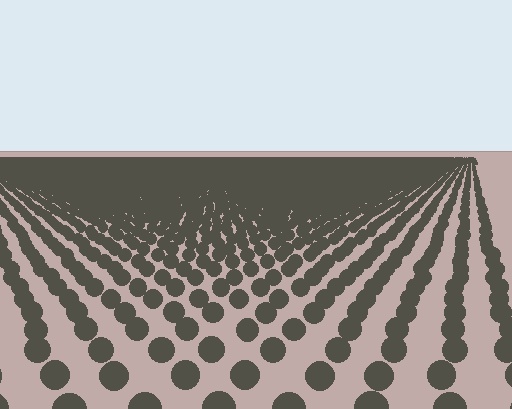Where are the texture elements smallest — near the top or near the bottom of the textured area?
Near the top.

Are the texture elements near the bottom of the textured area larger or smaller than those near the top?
Larger. Near the bottom, elements are closer to the viewer and appear at a bigger on-screen size.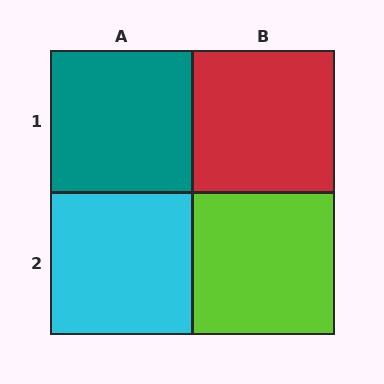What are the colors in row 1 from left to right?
Teal, red.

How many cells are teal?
1 cell is teal.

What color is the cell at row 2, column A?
Cyan.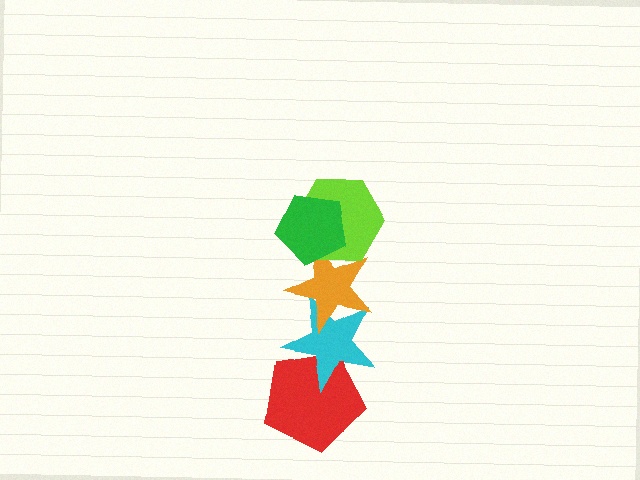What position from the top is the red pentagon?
The red pentagon is 5th from the top.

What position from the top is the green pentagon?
The green pentagon is 1st from the top.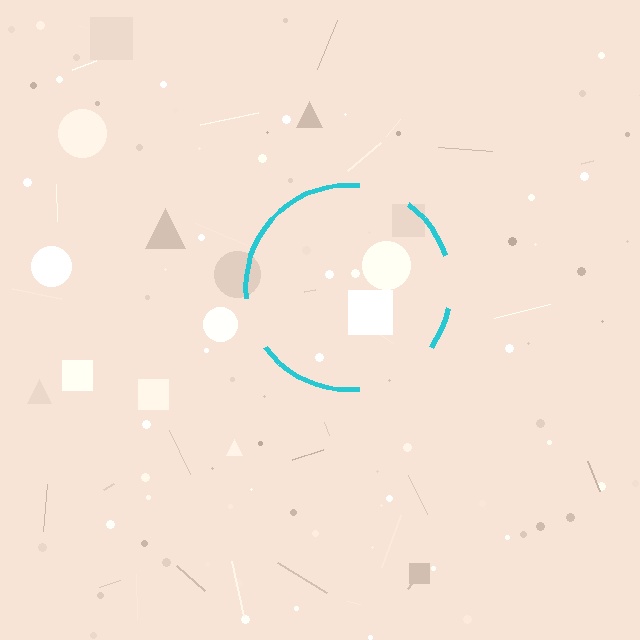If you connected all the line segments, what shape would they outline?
They would outline a circle.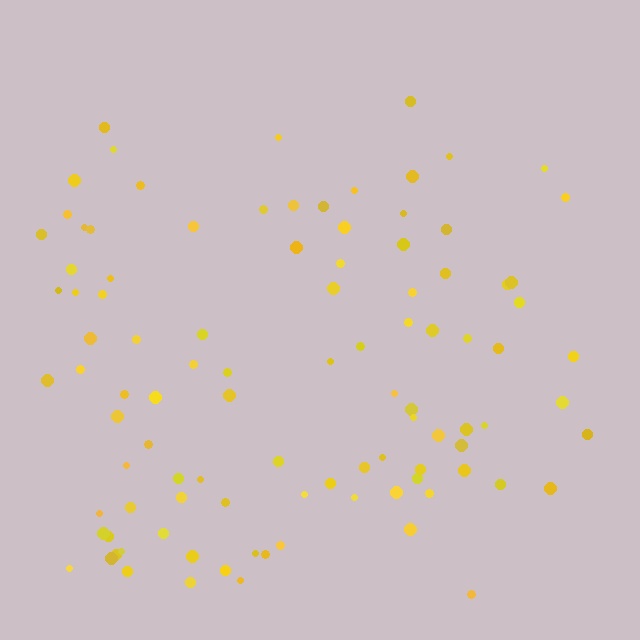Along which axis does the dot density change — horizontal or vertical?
Vertical.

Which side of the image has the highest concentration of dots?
The bottom.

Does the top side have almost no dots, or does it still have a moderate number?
Still a moderate number, just noticeably fewer than the bottom.